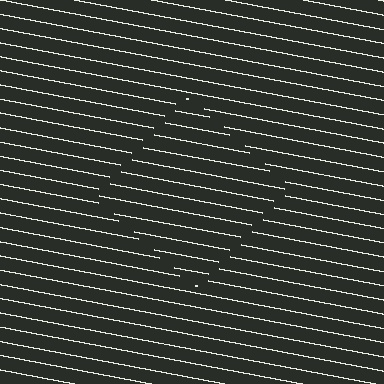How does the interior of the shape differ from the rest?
The interior of the shape contains the same grating, shifted by half a period — the contour is defined by the phase discontinuity where line-ends from the inner and outer gratings abut.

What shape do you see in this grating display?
An illusory square. The interior of the shape contains the same grating, shifted by half a period — the contour is defined by the phase discontinuity where line-ends from the inner and outer gratings abut.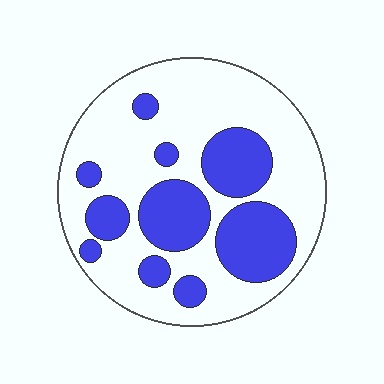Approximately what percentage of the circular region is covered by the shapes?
Approximately 35%.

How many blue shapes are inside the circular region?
10.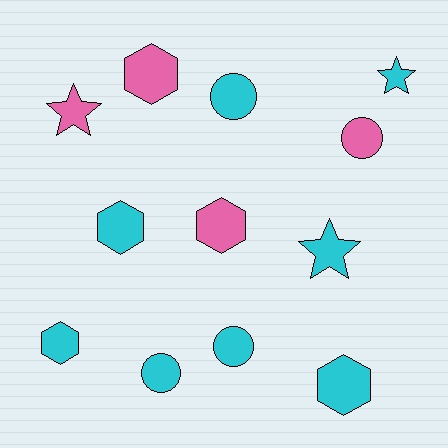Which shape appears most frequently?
Hexagon, with 5 objects.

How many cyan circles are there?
There are 3 cyan circles.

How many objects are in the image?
There are 12 objects.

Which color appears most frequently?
Cyan, with 8 objects.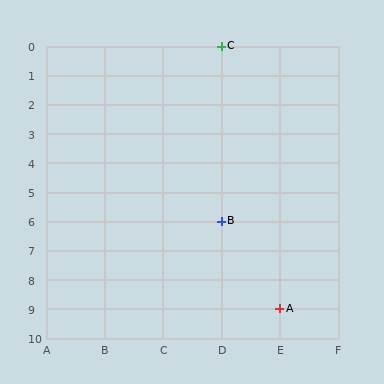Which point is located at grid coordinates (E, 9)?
Point A is at (E, 9).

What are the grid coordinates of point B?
Point B is at grid coordinates (D, 6).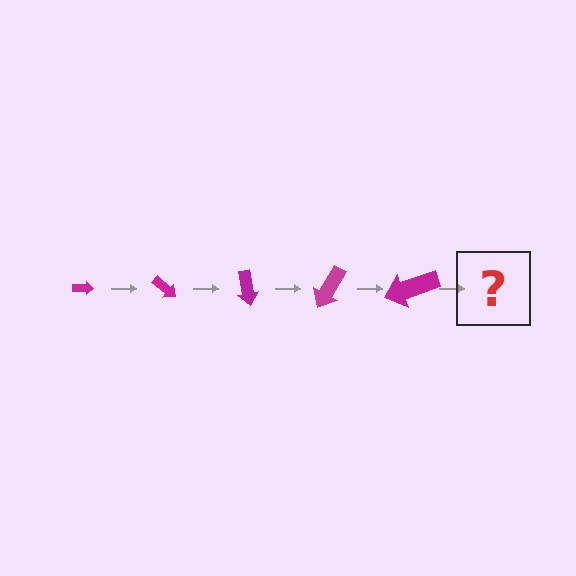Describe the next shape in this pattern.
It should be an arrow, larger than the previous one and rotated 200 degrees from the start.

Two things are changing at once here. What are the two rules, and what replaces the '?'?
The two rules are that the arrow grows larger each step and it rotates 40 degrees each step. The '?' should be an arrow, larger than the previous one and rotated 200 degrees from the start.